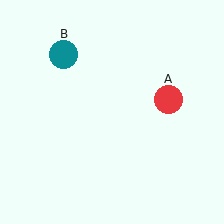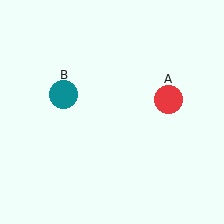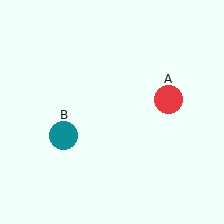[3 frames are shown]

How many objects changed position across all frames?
1 object changed position: teal circle (object B).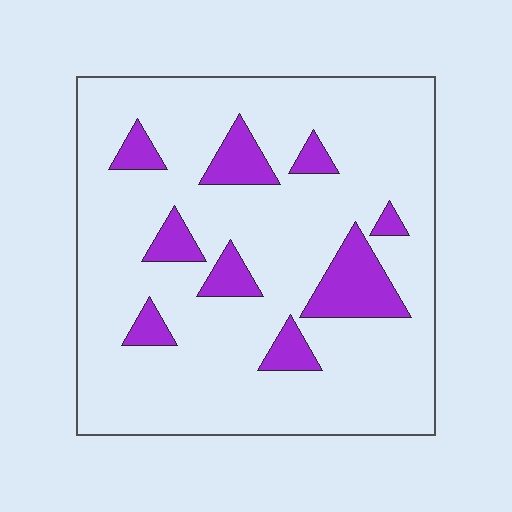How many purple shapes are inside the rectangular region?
9.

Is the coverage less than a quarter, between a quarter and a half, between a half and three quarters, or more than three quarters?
Less than a quarter.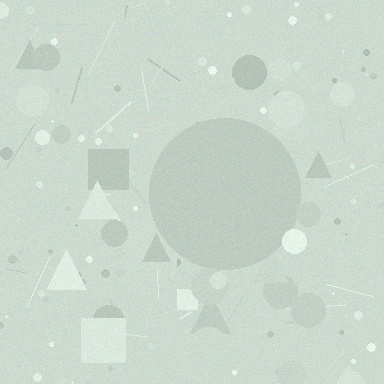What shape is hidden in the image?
A circle is hidden in the image.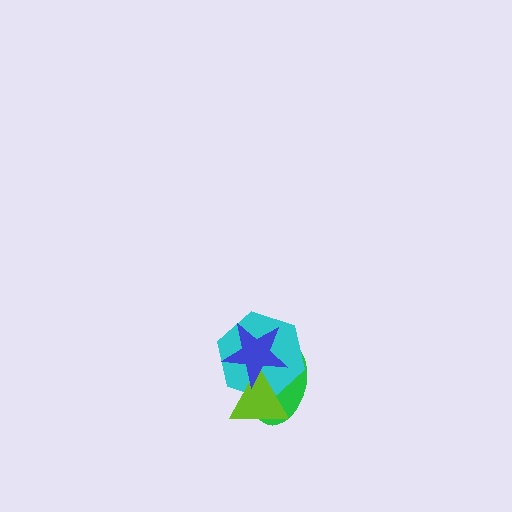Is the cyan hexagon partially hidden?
Yes, it is partially covered by another shape.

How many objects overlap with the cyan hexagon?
3 objects overlap with the cyan hexagon.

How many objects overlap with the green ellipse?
3 objects overlap with the green ellipse.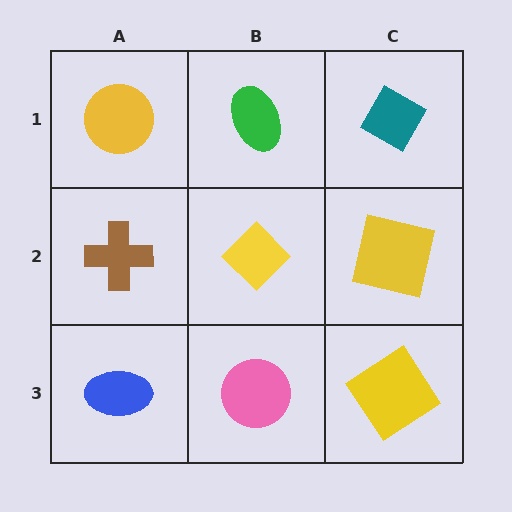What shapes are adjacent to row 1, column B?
A yellow diamond (row 2, column B), a yellow circle (row 1, column A), a teal diamond (row 1, column C).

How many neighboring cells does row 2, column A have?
3.